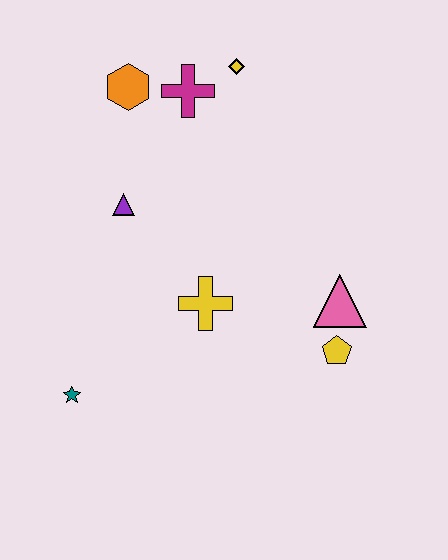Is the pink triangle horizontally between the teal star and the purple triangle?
No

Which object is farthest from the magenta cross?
The teal star is farthest from the magenta cross.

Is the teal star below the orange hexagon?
Yes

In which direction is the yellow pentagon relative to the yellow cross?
The yellow pentagon is to the right of the yellow cross.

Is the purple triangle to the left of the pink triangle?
Yes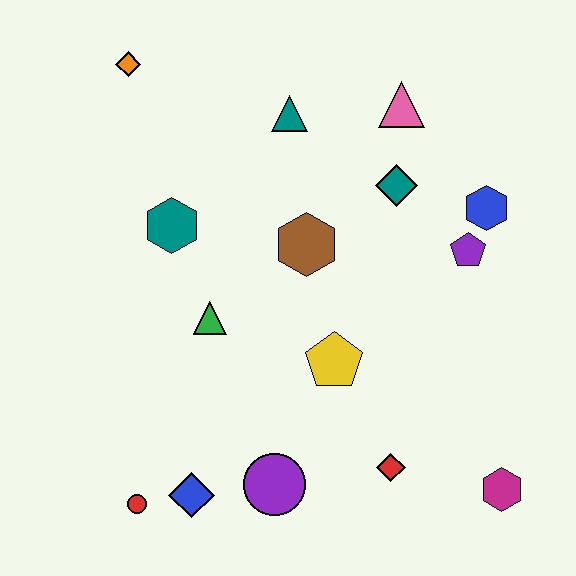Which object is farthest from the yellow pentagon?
The orange diamond is farthest from the yellow pentagon.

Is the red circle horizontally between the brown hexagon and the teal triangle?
No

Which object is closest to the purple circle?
The blue diamond is closest to the purple circle.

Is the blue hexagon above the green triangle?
Yes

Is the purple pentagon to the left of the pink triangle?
No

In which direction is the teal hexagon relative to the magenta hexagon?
The teal hexagon is to the left of the magenta hexagon.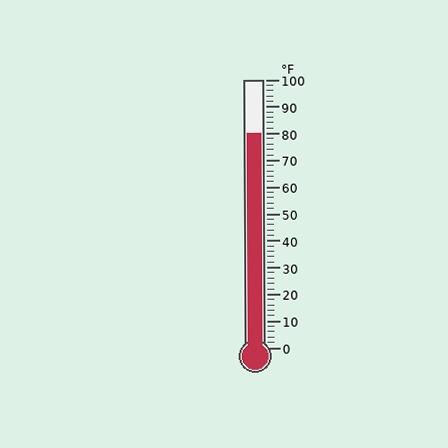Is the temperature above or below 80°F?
The temperature is at 80°F.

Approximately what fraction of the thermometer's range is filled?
The thermometer is filled to approximately 80% of its range.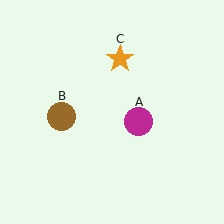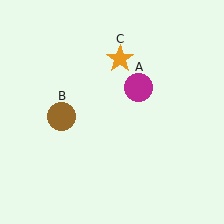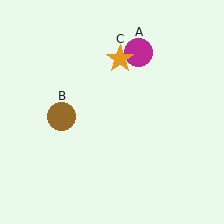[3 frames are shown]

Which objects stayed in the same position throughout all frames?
Brown circle (object B) and orange star (object C) remained stationary.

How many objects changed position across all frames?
1 object changed position: magenta circle (object A).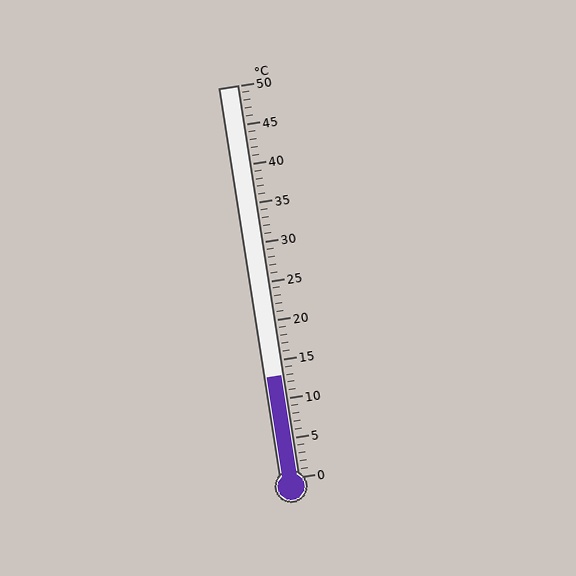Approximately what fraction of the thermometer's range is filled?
The thermometer is filled to approximately 25% of its range.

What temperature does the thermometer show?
The thermometer shows approximately 13°C.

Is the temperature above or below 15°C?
The temperature is below 15°C.